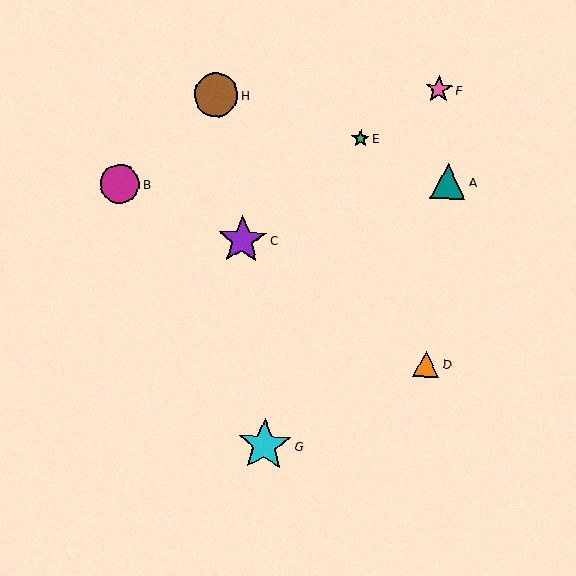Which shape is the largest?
The cyan star (labeled G) is the largest.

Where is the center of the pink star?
The center of the pink star is at (439, 90).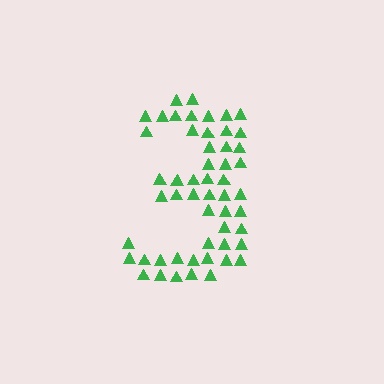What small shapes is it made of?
It is made of small triangles.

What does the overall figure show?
The overall figure shows the digit 3.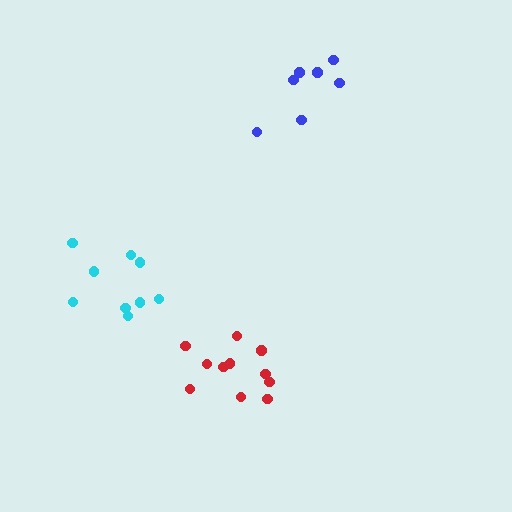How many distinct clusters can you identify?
There are 3 distinct clusters.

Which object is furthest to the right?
The blue cluster is rightmost.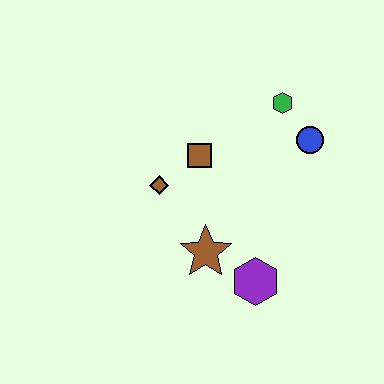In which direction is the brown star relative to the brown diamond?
The brown star is below the brown diamond.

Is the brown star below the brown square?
Yes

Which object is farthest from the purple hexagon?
The green hexagon is farthest from the purple hexagon.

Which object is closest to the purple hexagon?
The brown star is closest to the purple hexagon.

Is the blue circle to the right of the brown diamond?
Yes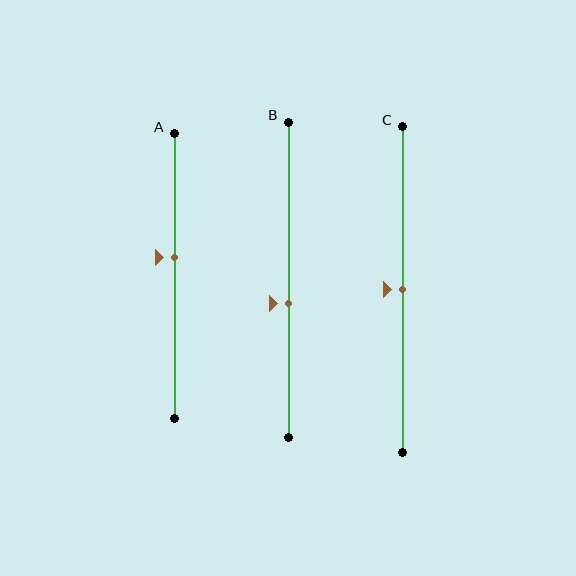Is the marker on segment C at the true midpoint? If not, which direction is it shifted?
Yes, the marker on segment C is at the true midpoint.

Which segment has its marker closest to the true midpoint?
Segment C has its marker closest to the true midpoint.